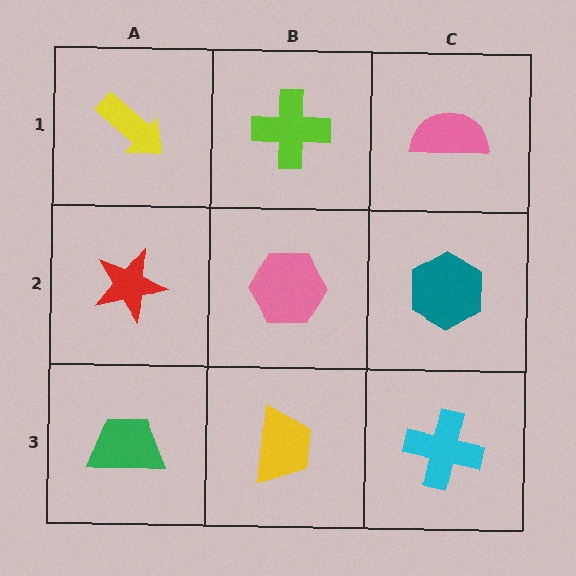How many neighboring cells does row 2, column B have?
4.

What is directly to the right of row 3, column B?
A cyan cross.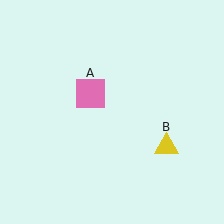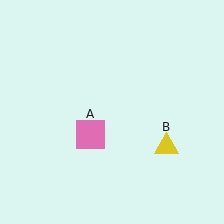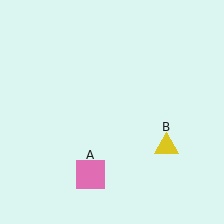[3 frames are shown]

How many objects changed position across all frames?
1 object changed position: pink square (object A).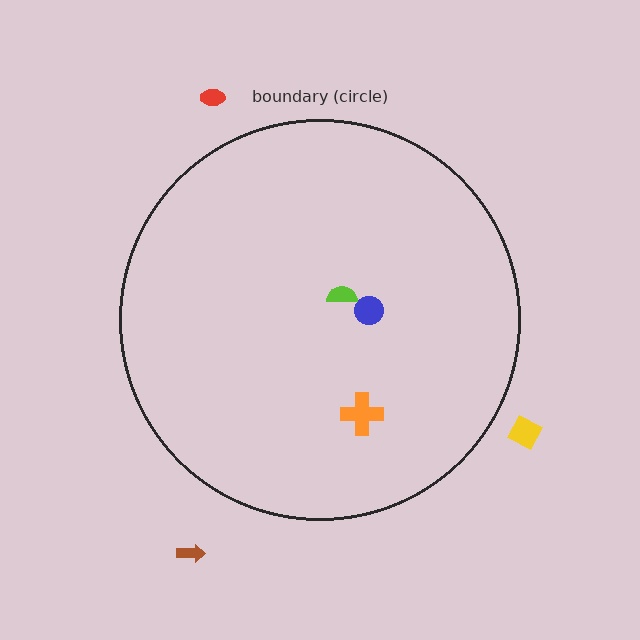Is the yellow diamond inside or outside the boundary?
Outside.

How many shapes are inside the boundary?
3 inside, 3 outside.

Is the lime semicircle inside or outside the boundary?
Inside.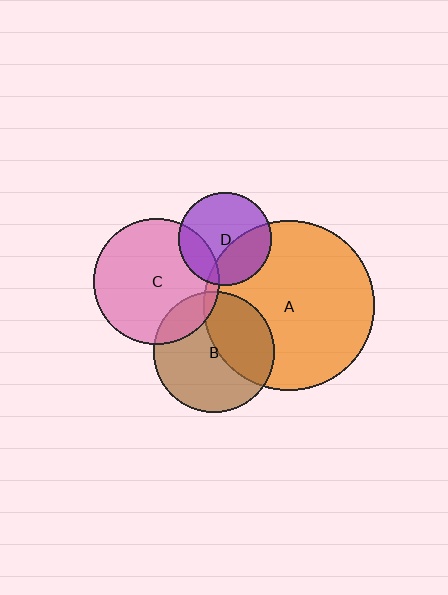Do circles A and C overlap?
Yes.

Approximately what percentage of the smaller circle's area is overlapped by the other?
Approximately 5%.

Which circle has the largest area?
Circle A (orange).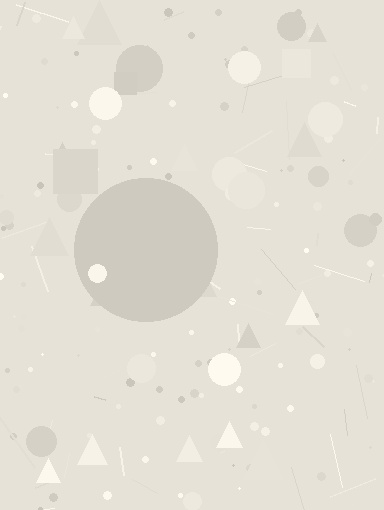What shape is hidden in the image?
A circle is hidden in the image.